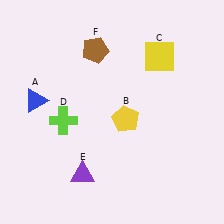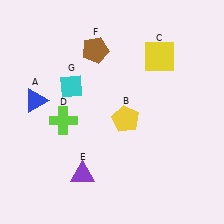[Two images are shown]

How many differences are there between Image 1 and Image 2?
There is 1 difference between the two images.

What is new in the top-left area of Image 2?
A cyan diamond (G) was added in the top-left area of Image 2.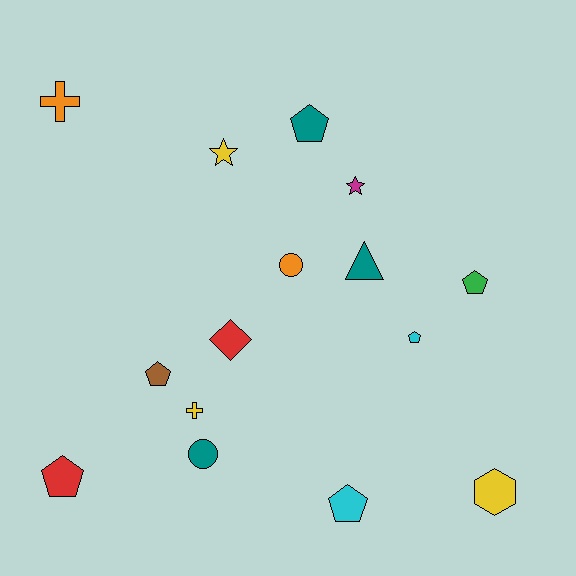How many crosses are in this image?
There are 2 crosses.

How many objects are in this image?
There are 15 objects.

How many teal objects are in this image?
There are 3 teal objects.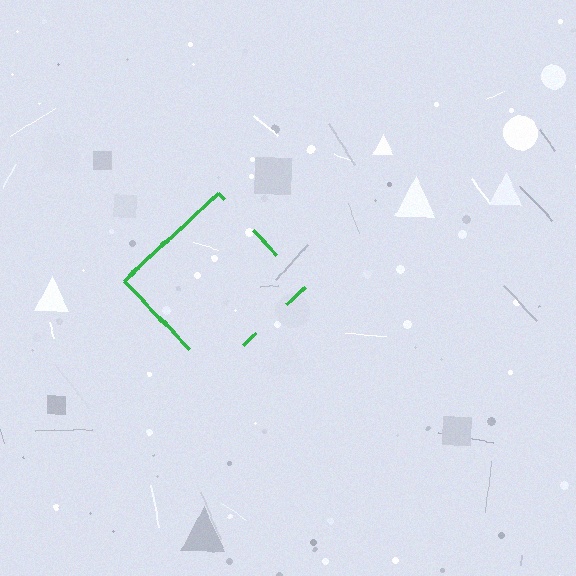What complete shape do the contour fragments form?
The contour fragments form a diamond.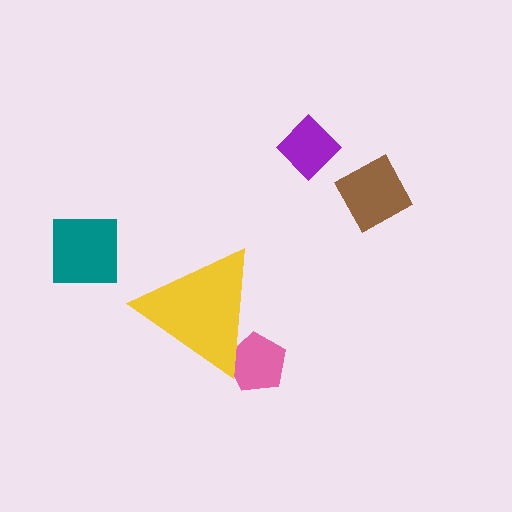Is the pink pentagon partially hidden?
Yes, the pink pentagon is partially hidden behind the yellow triangle.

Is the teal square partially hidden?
No, the teal square is fully visible.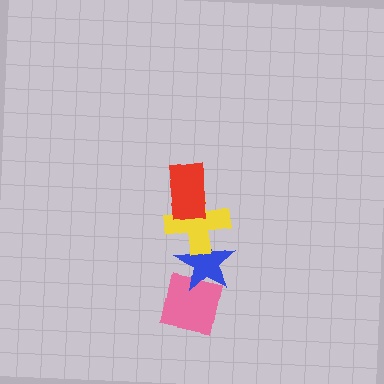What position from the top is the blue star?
The blue star is 3rd from the top.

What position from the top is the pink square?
The pink square is 4th from the top.